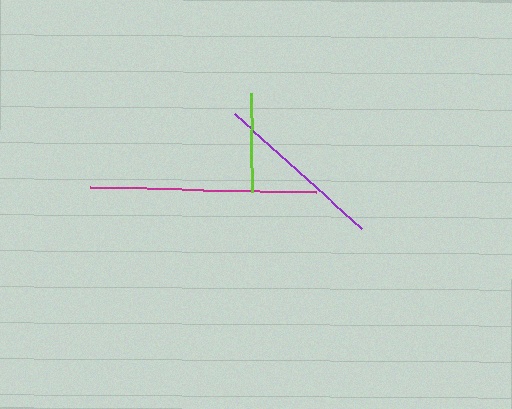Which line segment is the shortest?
The lime line is the shortest at approximately 100 pixels.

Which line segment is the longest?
The magenta line is the longest at approximately 227 pixels.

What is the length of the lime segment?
The lime segment is approximately 100 pixels long.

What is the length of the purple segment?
The purple segment is approximately 172 pixels long.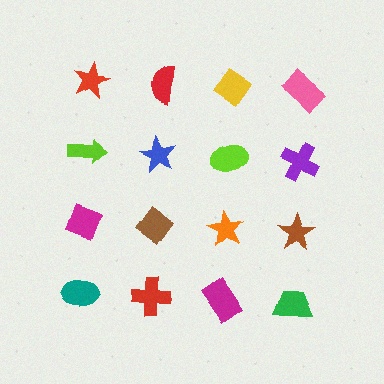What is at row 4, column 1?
A teal ellipse.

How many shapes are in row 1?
4 shapes.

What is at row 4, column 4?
A green trapezoid.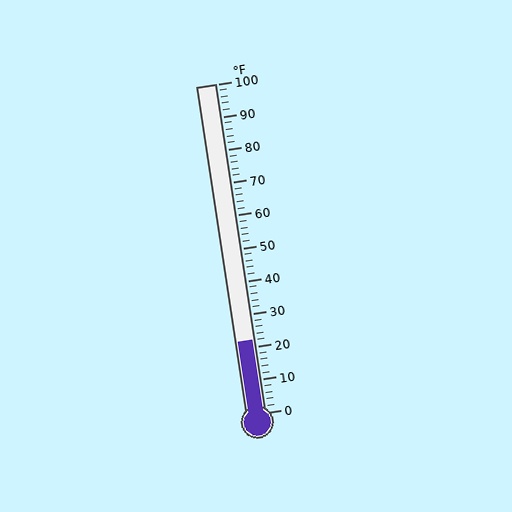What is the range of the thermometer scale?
The thermometer scale ranges from 0°F to 100°F.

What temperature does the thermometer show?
The thermometer shows approximately 22°F.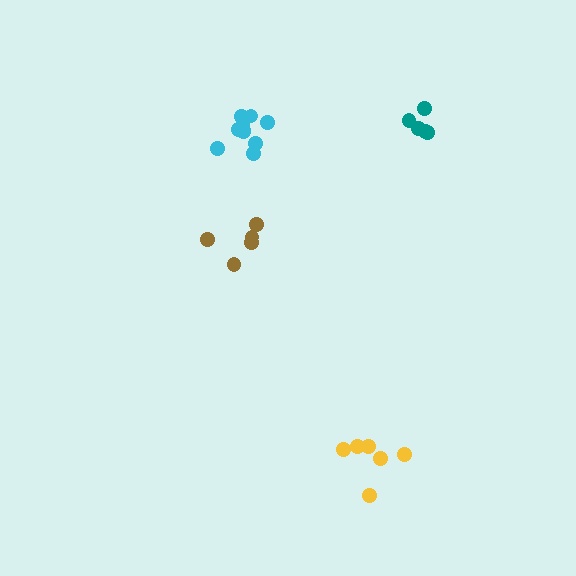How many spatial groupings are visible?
There are 4 spatial groupings.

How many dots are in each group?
Group 1: 5 dots, Group 2: 10 dots, Group 3: 6 dots, Group 4: 5 dots (26 total).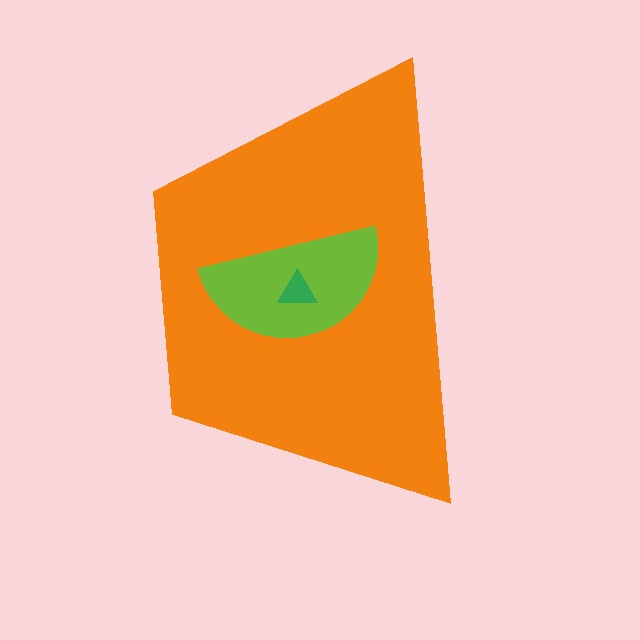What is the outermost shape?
The orange trapezoid.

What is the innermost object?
The green triangle.